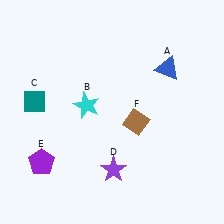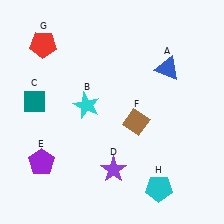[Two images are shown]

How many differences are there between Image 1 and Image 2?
There are 2 differences between the two images.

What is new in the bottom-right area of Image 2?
A cyan pentagon (H) was added in the bottom-right area of Image 2.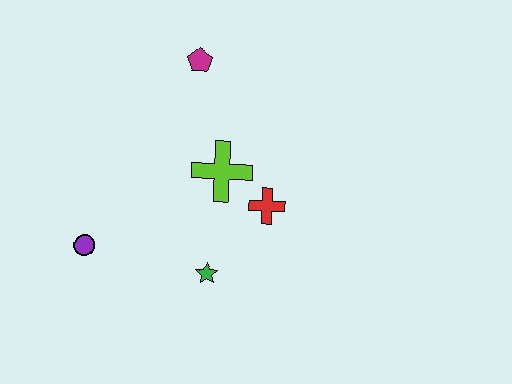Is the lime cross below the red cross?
No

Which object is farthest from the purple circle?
The magenta pentagon is farthest from the purple circle.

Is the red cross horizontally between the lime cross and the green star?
No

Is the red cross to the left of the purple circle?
No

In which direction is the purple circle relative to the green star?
The purple circle is to the left of the green star.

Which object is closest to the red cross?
The lime cross is closest to the red cross.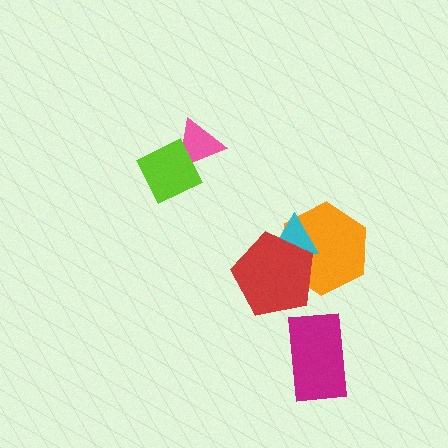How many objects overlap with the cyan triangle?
2 objects overlap with the cyan triangle.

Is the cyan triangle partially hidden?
Yes, it is partially covered by another shape.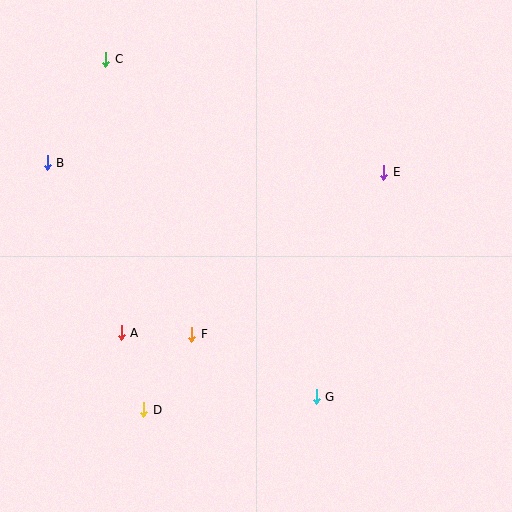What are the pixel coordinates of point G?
Point G is at (316, 397).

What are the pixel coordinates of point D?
Point D is at (144, 410).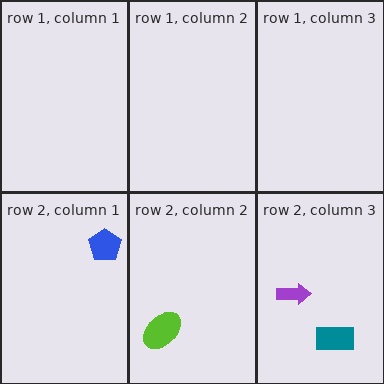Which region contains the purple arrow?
The row 2, column 3 region.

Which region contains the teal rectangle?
The row 2, column 3 region.